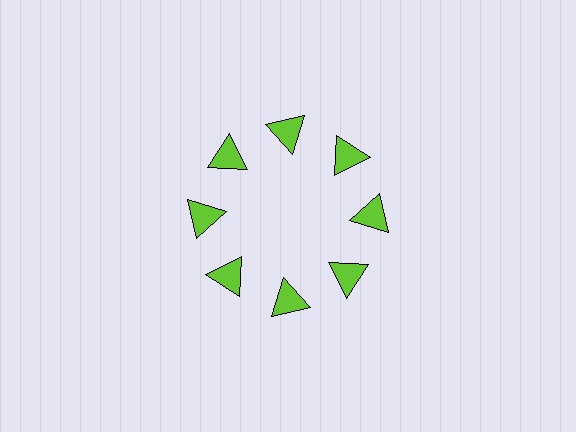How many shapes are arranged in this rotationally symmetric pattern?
There are 8 shapes, arranged in 8 groups of 1.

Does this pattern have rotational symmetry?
Yes, this pattern has 8-fold rotational symmetry. It looks the same after rotating 45 degrees around the center.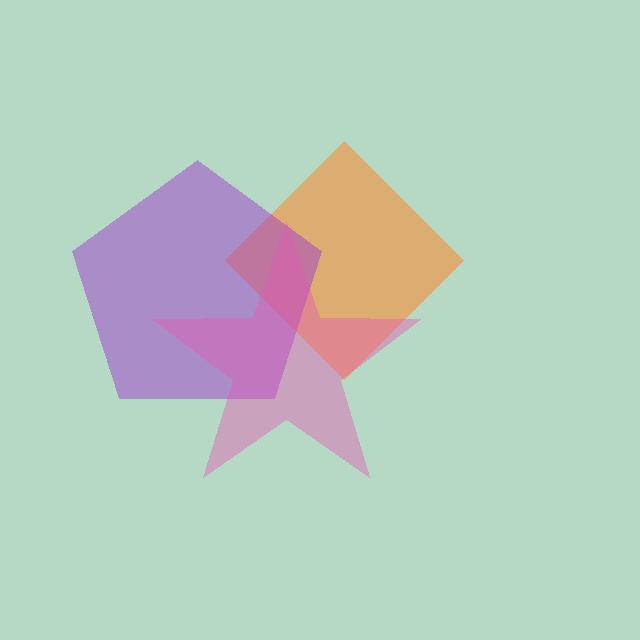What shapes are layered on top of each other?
The layered shapes are: an orange diamond, a purple pentagon, a pink star.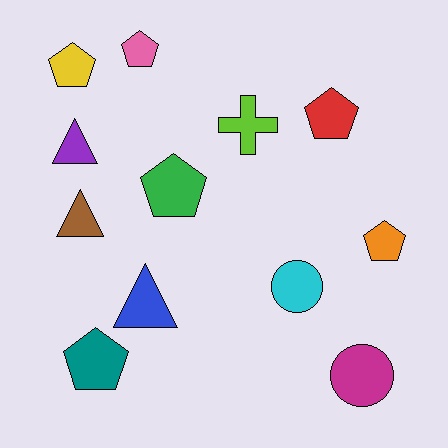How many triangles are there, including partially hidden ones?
There are 3 triangles.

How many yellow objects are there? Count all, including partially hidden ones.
There is 1 yellow object.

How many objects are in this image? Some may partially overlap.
There are 12 objects.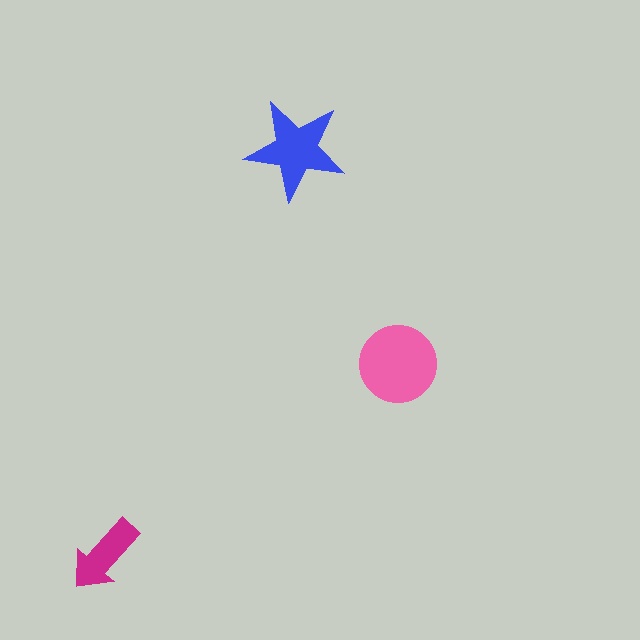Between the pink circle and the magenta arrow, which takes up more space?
The pink circle.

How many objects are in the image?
There are 3 objects in the image.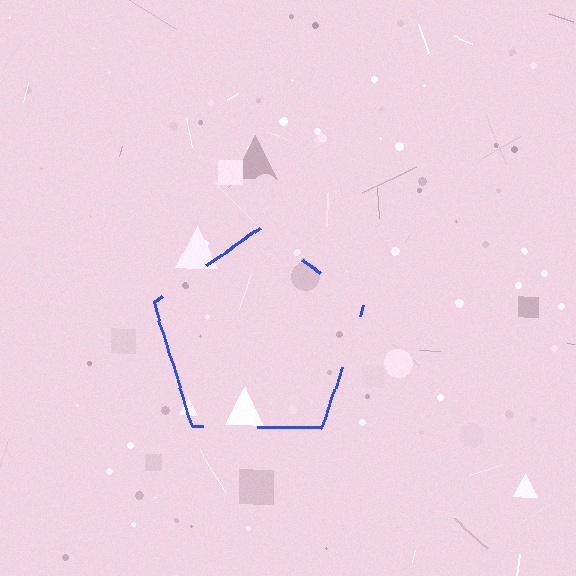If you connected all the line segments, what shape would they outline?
They would outline a pentagon.